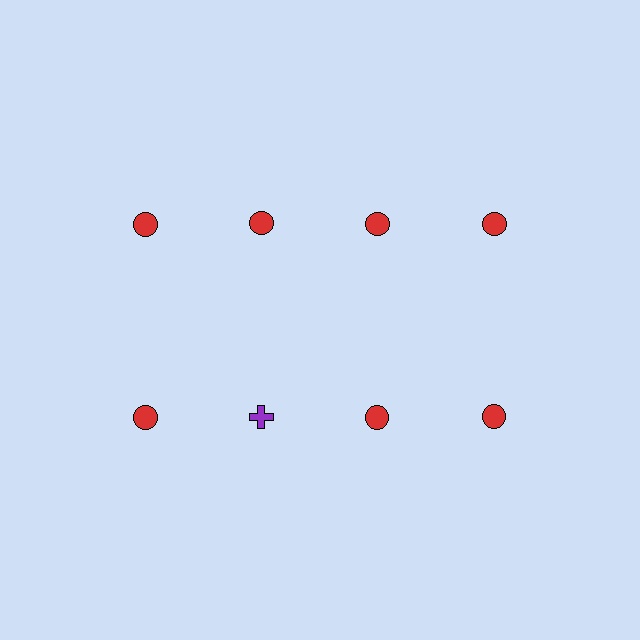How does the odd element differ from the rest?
It differs in both color (purple instead of red) and shape (cross instead of circle).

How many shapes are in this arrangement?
There are 8 shapes arranged in a grid pattern.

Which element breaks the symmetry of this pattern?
The purple cross in the second row, second from left column breaks the symmetry. All other shapes are red circles.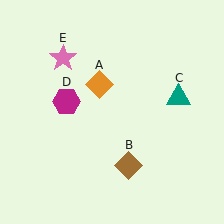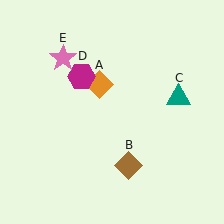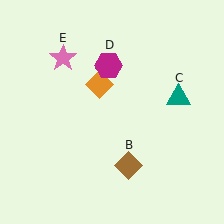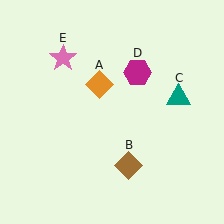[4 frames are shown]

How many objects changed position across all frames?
1 object changed position: magenta hexagon (object D).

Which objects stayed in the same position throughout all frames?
Orange diamond (object A) and brown diamond (object B) and teal triangle (object C) and pink star (object E) remained stationary.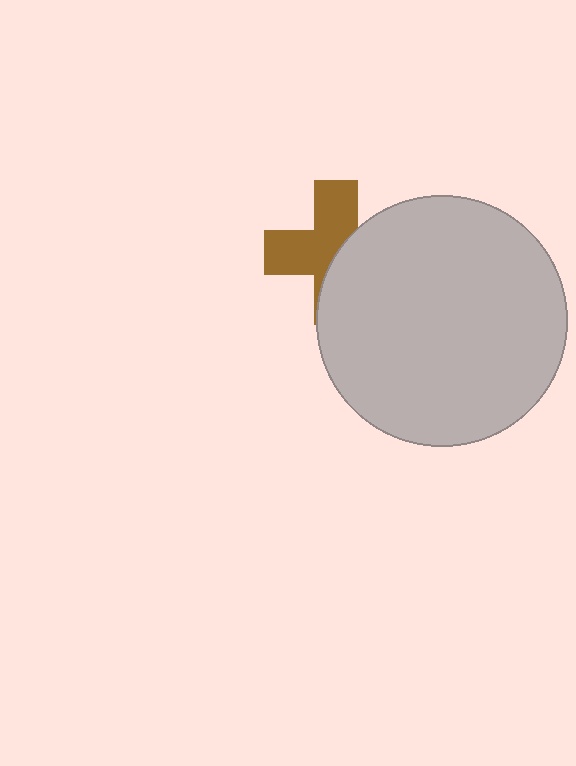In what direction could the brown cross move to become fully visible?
The brown cross could move left. That would shift it out from behind the light gray circle entirely.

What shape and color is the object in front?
The object in front is a light gray circle.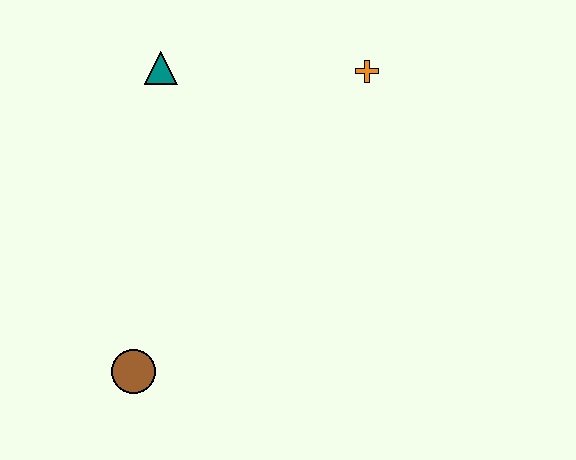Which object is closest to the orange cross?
The teal triangle is closest to the orange cross.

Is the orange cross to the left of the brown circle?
No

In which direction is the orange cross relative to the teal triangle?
The orange cross is to the right of the teal triangle.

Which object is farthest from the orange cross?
The brown circle is farthest from the orange cross.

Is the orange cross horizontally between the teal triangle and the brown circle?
No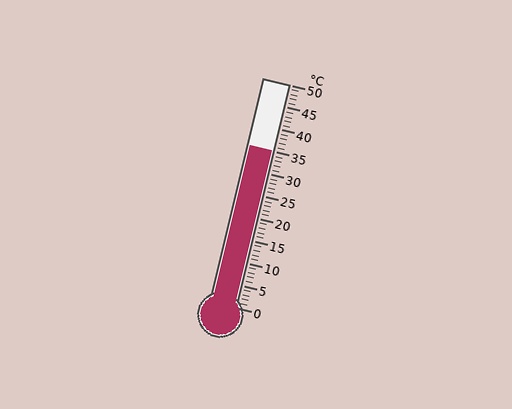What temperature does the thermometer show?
The thermometer shows approximately 35°C.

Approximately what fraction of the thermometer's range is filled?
The thermometer is filled to approximately 70% of its range.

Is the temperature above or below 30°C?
The temperature is above 30°C.